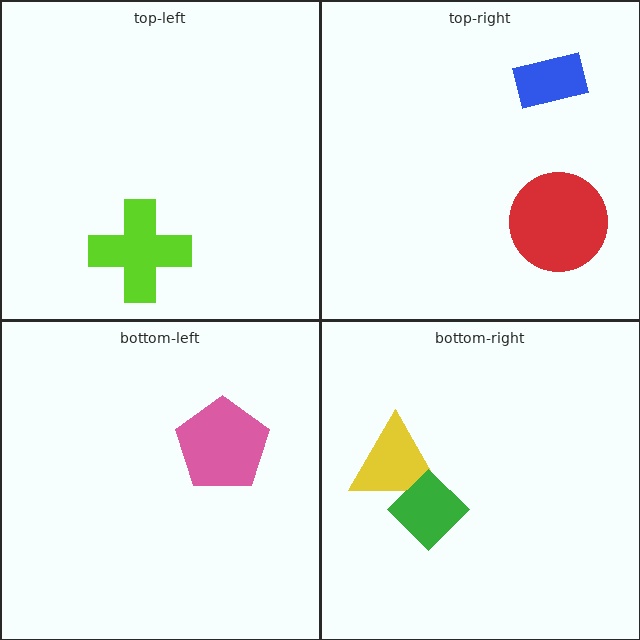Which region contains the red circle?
The top-right region.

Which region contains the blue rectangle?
The top-right region.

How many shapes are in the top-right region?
2.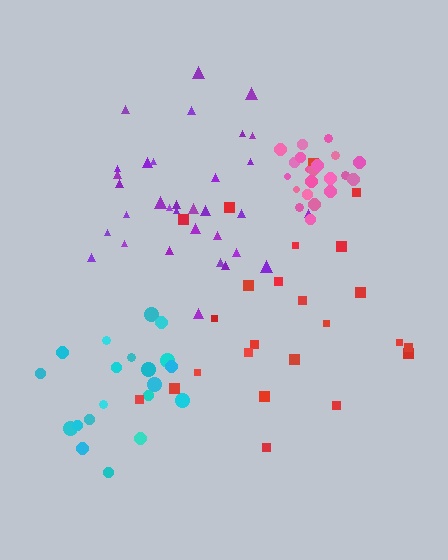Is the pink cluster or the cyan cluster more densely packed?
Pink.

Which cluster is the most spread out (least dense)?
Red.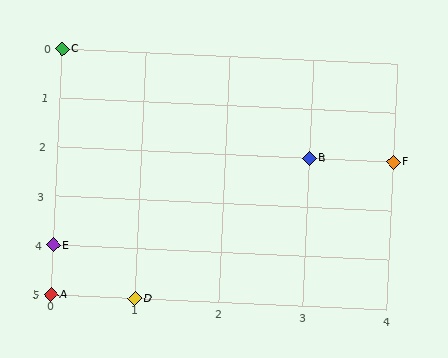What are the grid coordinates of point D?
Point D is at grid coordinates (1, 5).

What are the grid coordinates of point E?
Point E is at grid coordinates (0, 4).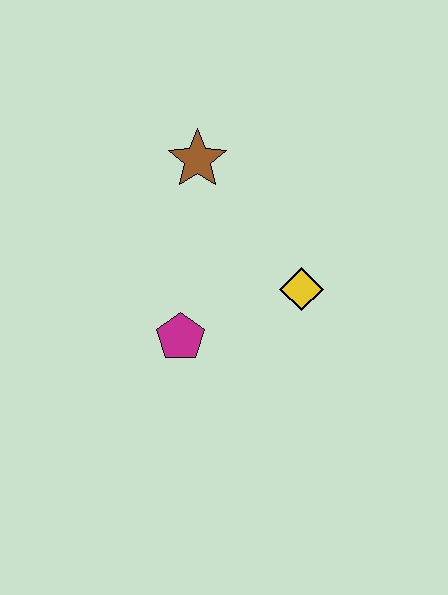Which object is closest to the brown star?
The yellow diamond is closest to the brown star.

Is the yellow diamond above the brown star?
No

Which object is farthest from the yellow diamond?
The brown star is farthest from the yellow diamond.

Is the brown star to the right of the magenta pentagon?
Yes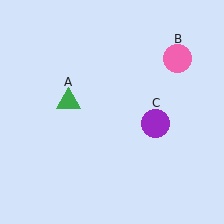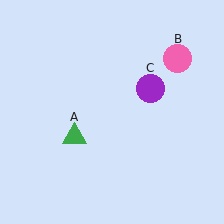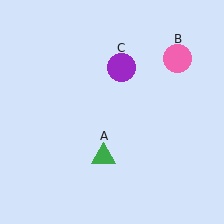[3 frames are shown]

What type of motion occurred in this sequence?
The green triangle (object A), purple circle (object C) rotated counterclockwise around the center of the scene.